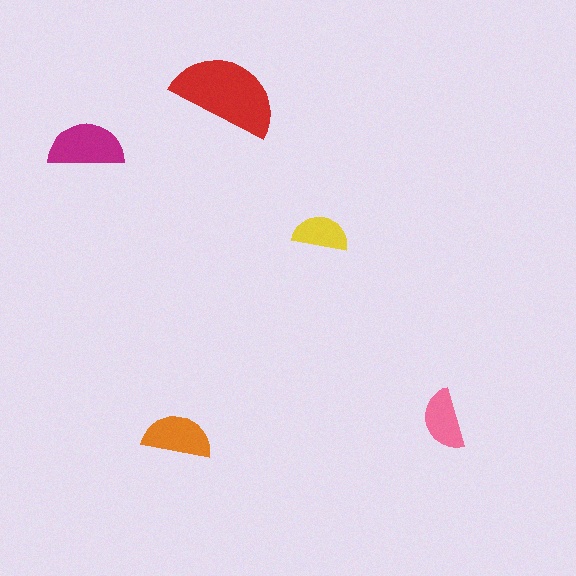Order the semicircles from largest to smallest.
the red one, the magenta one, the orange one, the pink one, the yellow one.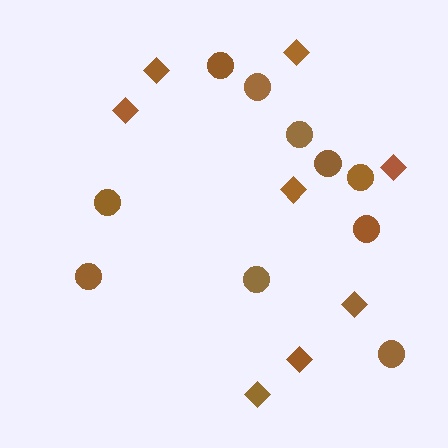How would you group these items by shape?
There are 2 groups: one group of diamonds (8) and one group of circles (10).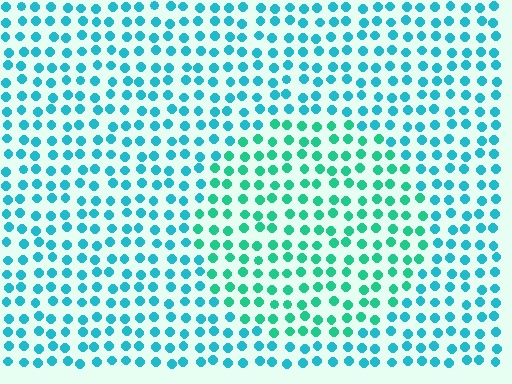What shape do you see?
I see a circle.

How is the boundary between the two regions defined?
The boundary is defined purely by a slight shift in hue (about 29 degrees). Spacing, size, and orientation are identical on both sides.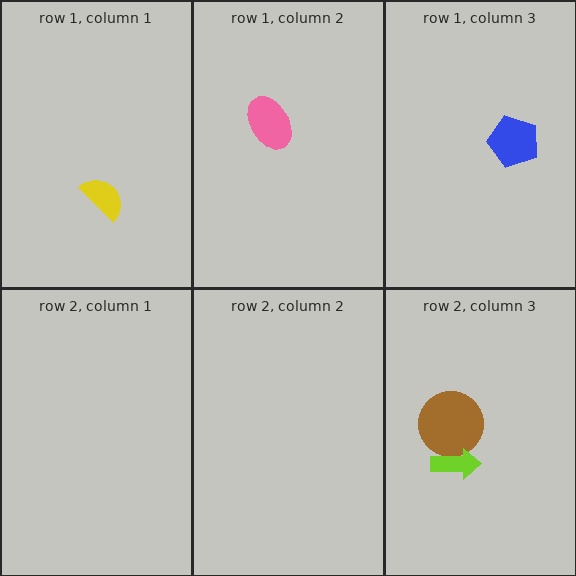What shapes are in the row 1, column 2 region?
The pink ellipse.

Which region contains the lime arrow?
The row 2, column 3 region.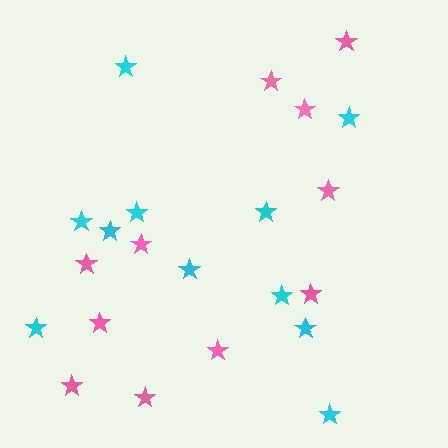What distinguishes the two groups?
There are 2 groups: one group of cyan stars (11) and one group of pink stars (11).